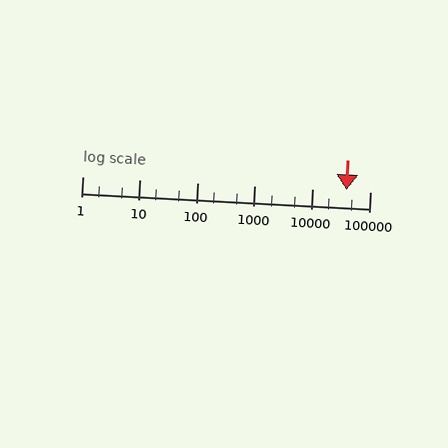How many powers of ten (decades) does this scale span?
The scale spans 5 decades, from 1 to 100000.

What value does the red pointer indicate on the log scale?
The pointer indicates approximately 39000.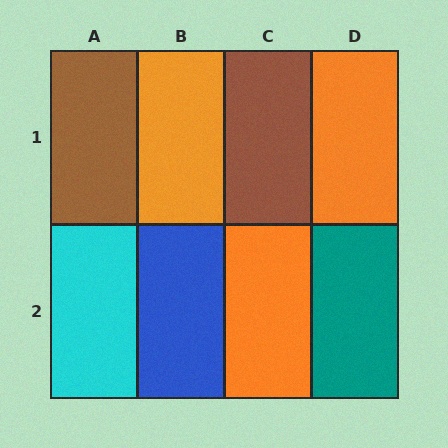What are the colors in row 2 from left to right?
Cyan, blue, orange, teal.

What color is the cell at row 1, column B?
Orange.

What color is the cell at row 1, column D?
Orange.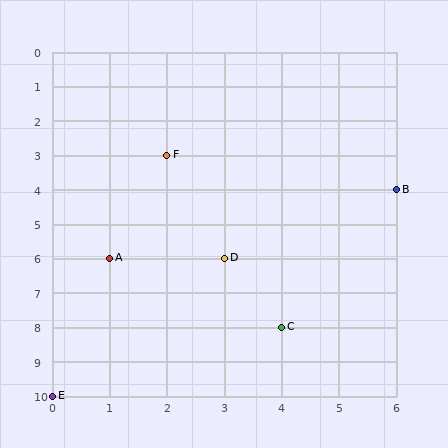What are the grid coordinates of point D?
Point D is at grid coordinates (3, 6).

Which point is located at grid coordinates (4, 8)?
Point C is at (4, 8).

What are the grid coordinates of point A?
Point A is at grid coordinates (1, 6).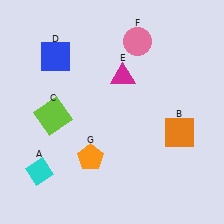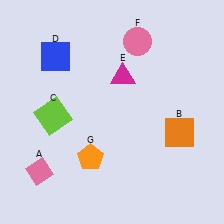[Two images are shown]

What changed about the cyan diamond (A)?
In Image 1, A is cyan. In Image 2, it changed to pink.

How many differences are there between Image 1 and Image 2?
There is 1 difference between the two images.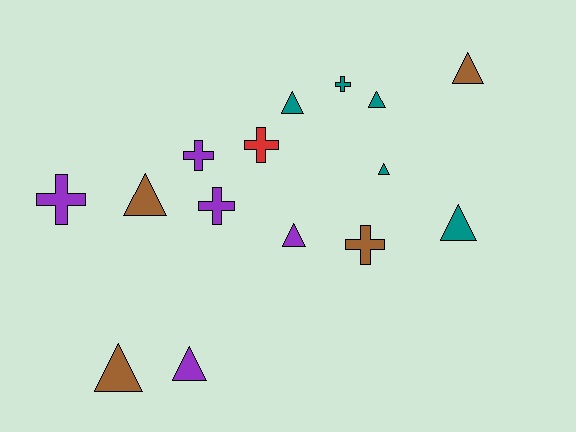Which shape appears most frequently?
Triangle, with 9 objects.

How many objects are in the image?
There are 15 objects.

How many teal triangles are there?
There are 4 teal triangles.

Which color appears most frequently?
Teal, with 5 objects.